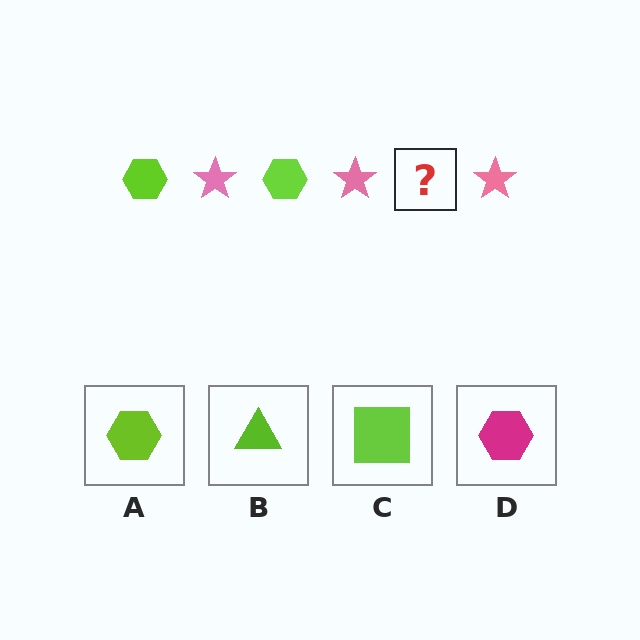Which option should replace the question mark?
Option A.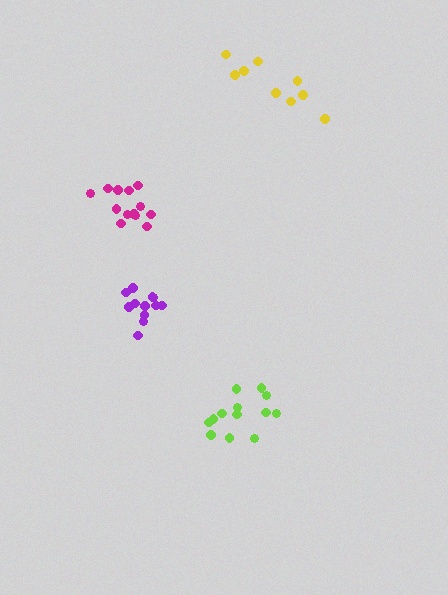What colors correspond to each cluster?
The clusters are colored: magenta, purple, lime, yellow.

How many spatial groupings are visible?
There are 4 spatial groupings.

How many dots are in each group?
Group 1: 13 dots, Group 2: 12 dots, Group 3: 13 dots, Group 4: 9 dots (47 total).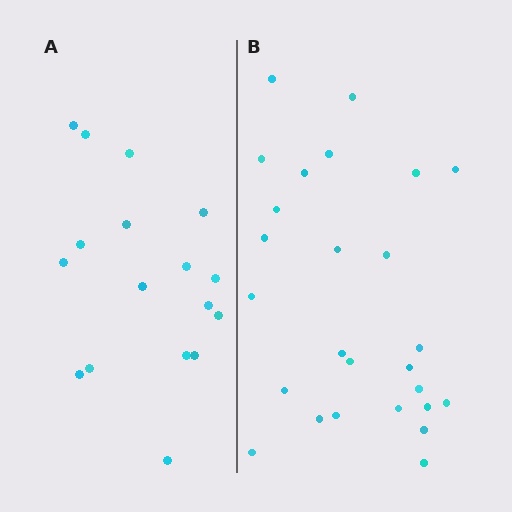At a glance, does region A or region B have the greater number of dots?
Region B (the right region) has more dots.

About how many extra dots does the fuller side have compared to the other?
Region B has roughly 8 or so more dots than region A.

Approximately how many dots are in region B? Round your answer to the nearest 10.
About 30 dots. (The exact count is 26, which rounds to 30.)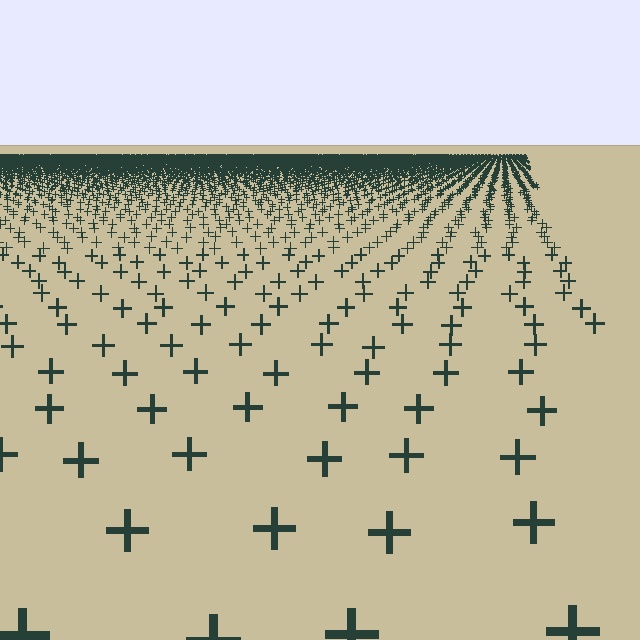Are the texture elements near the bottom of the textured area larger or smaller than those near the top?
Larger. Near the bottom, elements are closer to the viewer and appear at a bigger on-screen size.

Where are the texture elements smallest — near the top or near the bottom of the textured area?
Near the top.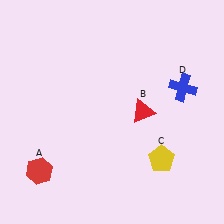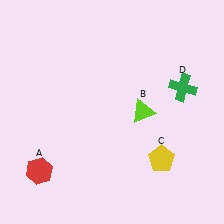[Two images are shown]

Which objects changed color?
B changed from red to lime. D changed from blue to green.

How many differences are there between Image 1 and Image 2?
There are 2 differences between the two images.